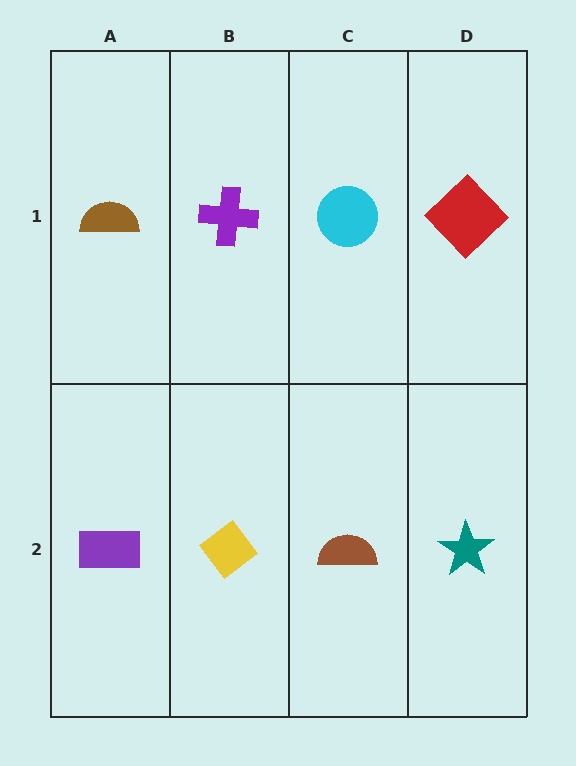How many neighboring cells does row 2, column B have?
3.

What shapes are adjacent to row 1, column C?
A brown semicircle (row 2, column C), a purple cross (row 1, column B), a red diamond (row 1, column D).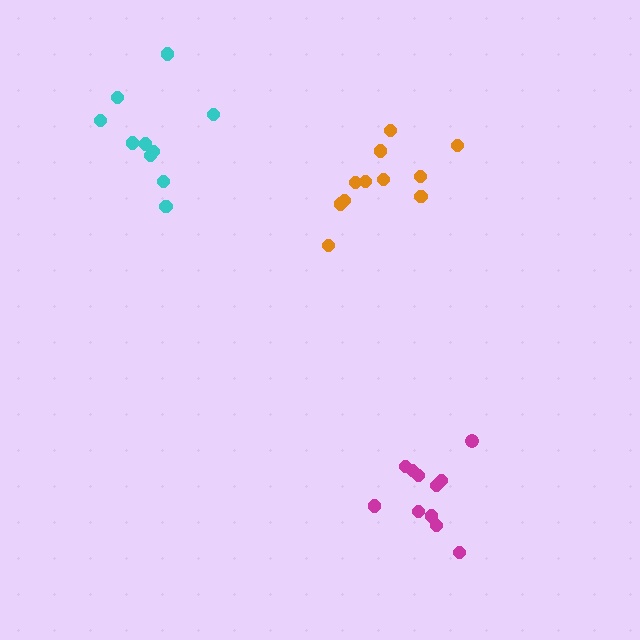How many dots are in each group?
Group 1: 11 dots, Group 2: 10 dots, Group 3: 11 dots (32 total).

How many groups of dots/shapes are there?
There are 3 groups.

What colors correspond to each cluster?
The clusters are colored: orange, cyan, magenta.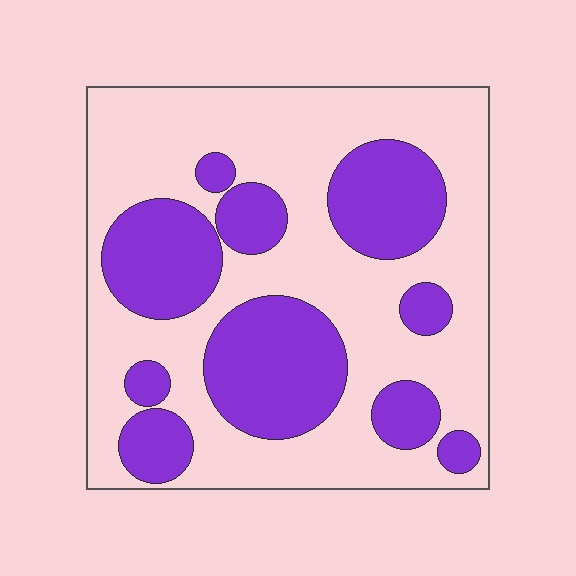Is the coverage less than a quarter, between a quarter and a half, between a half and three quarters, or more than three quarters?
Between a quarter and a half.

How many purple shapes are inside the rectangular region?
10.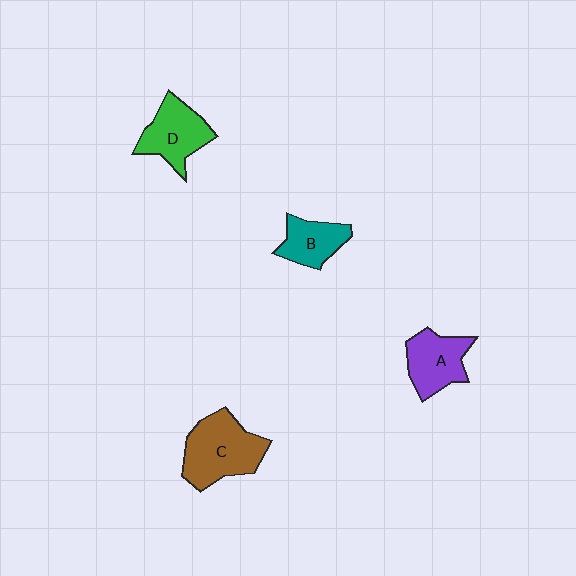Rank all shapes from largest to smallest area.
From largest to smallest: C (brown), D (green), A (purple), B (teal).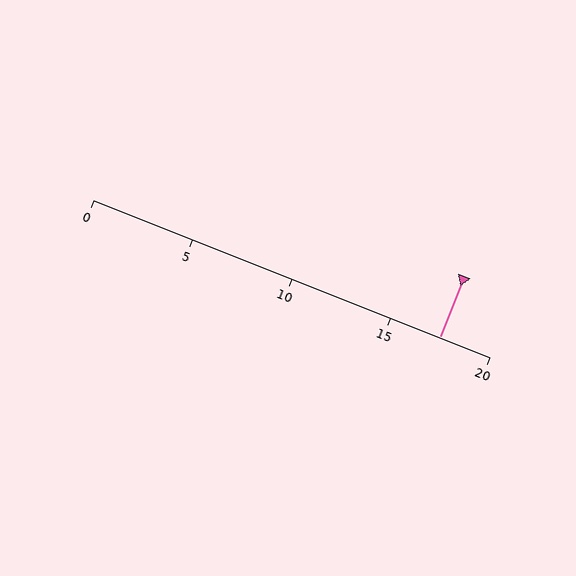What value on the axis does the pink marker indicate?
The marker indicates approximately 17.5.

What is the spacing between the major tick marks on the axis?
The major ticks are spaced 5 apart.